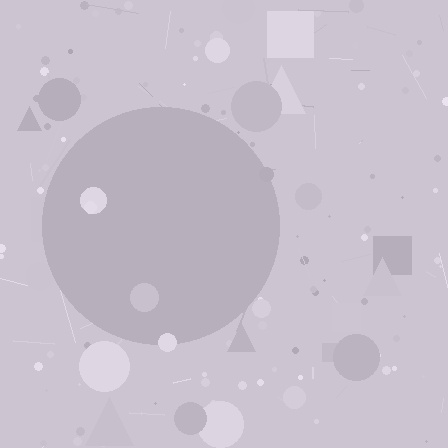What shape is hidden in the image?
A circle is hidden in the image.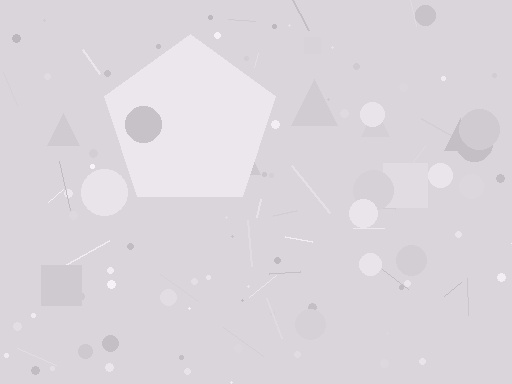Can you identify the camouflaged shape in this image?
The camouflaged shape is a pentagon.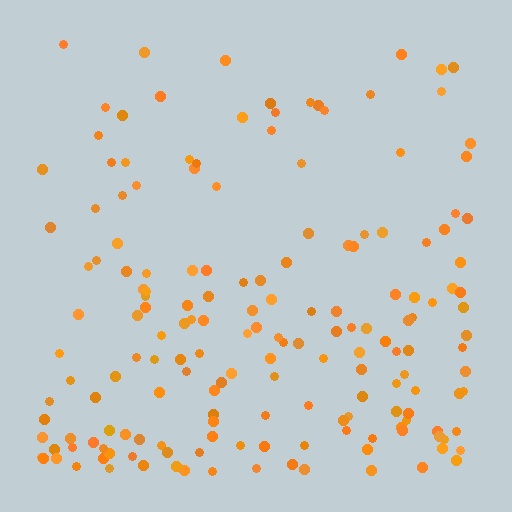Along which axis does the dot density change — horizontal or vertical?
Vertical.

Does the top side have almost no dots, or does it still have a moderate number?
Still a moderate number, just noticeably fewer than the bottom.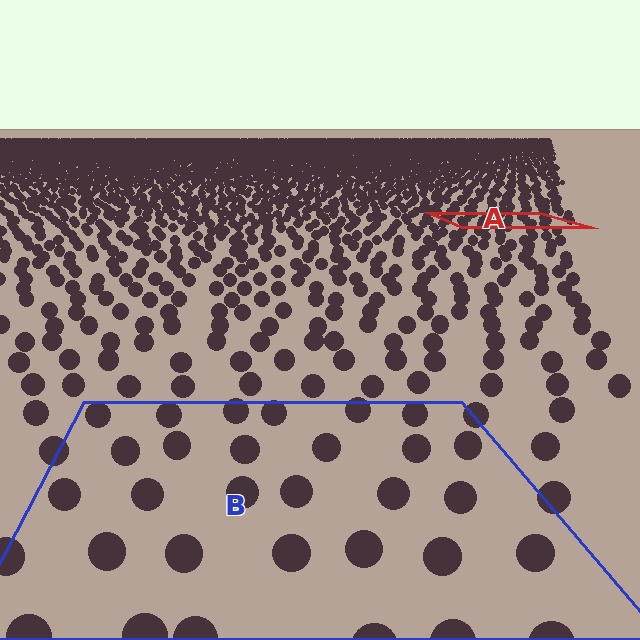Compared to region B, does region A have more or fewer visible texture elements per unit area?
Region A has more texture elements per unit area — they are packed more densely because it is farther away.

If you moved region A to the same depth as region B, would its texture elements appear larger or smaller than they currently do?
They would appear larger. At a closer depth, the same texture elements are projected at a bigger on-screen size.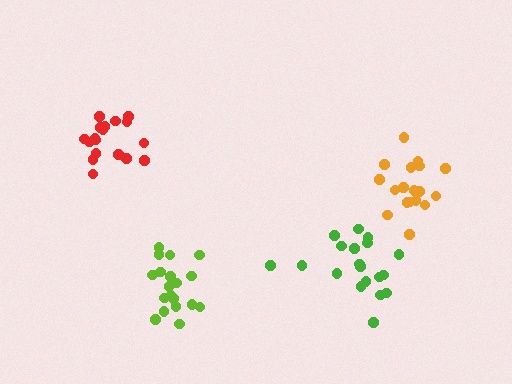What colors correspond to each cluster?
The clusters are colored: orange, red, lime, green.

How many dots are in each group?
Group 1: 19 dots, Group 2: 19 dots, Group 3: 19 dots, Group 4: 19 dots (76 total).